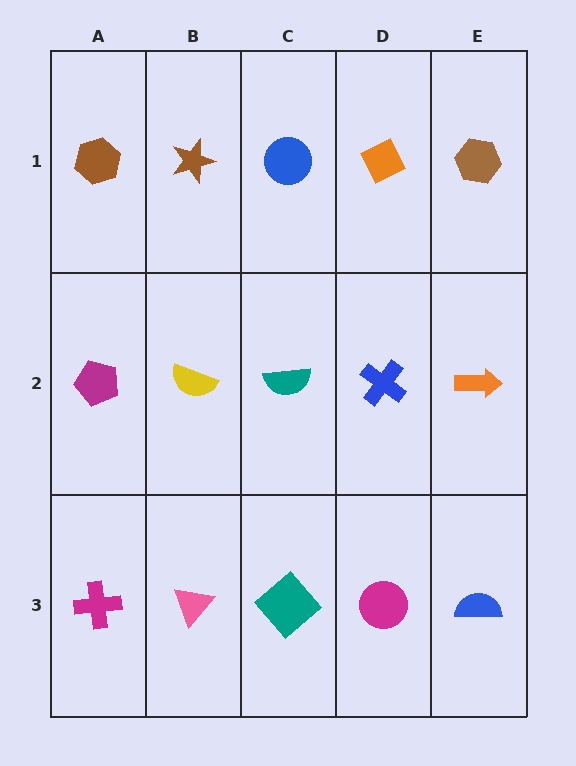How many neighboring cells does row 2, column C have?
4.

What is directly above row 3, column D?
A blue cross.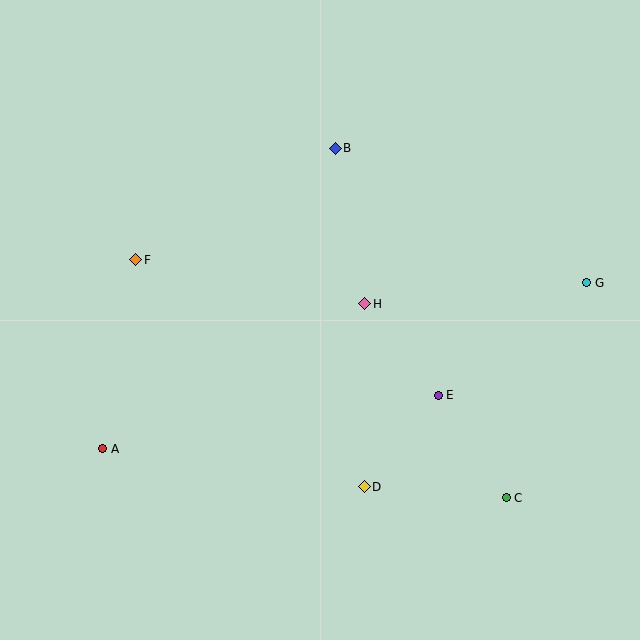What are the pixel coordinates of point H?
Point H is at (365, 304).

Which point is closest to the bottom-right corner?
Point C is closest to the bottom-right corner.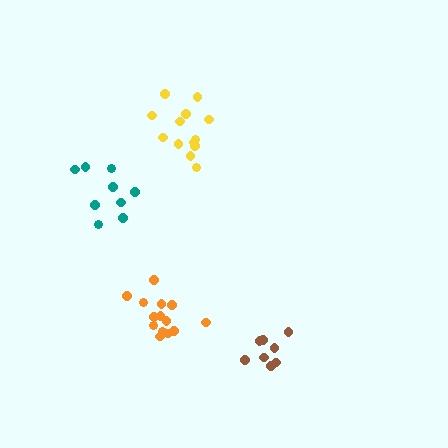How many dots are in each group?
Group 1: 14 dots, Group 2: 13 dots, Group 3: 9 dots, Group 4: 8 dots (44 total).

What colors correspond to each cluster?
The clusters are colored: orange, yellow, teal, brown.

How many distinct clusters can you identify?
There are 4 distinct clusters.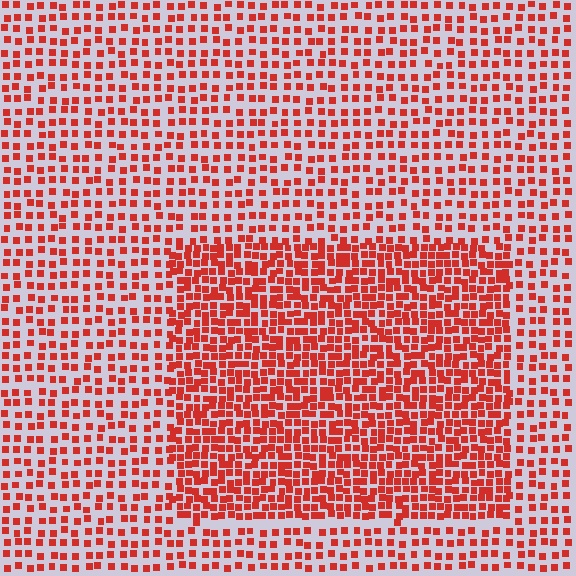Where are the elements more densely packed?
The elements are more densely packed inside the rectangle boundary.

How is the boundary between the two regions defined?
The boundary is defined by a change in element density (approximately 1.9x ratio). All elements are the same color, size, and shape.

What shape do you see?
I see a rectangle.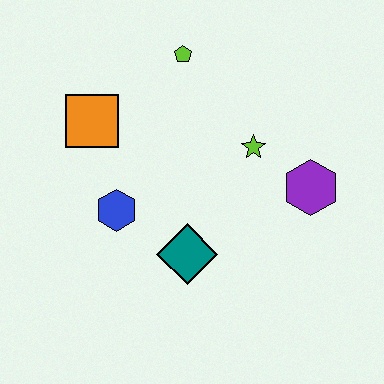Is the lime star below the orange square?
Yes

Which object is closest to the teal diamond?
The blue hexagon is closest to the teal diamond.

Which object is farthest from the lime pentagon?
The teal diamond is farthest from the lime pentagon.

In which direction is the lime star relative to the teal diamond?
The lime star is above the teal diamond.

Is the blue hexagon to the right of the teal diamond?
No